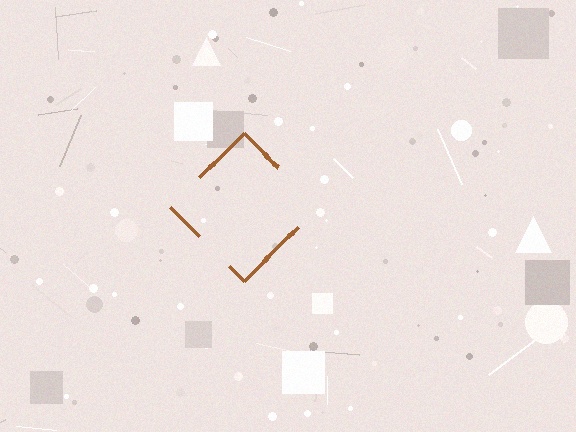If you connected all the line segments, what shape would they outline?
They would outline a diamond.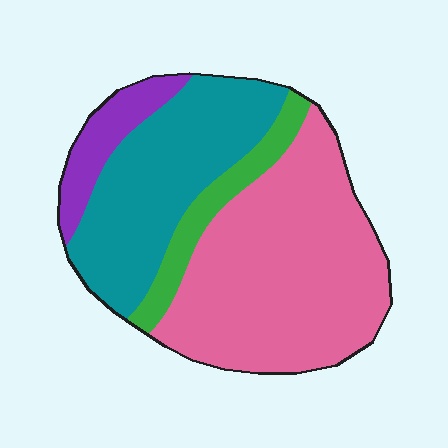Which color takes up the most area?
Pink, at roughly 50%.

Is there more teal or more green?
Teal.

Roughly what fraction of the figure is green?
Green covers about 10% of the figure.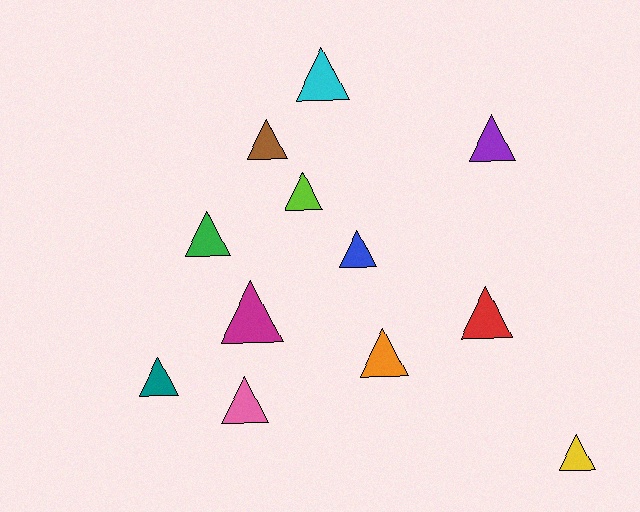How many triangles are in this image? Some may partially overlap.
There are 12 triangles.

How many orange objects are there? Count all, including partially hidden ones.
There is 1 orange object.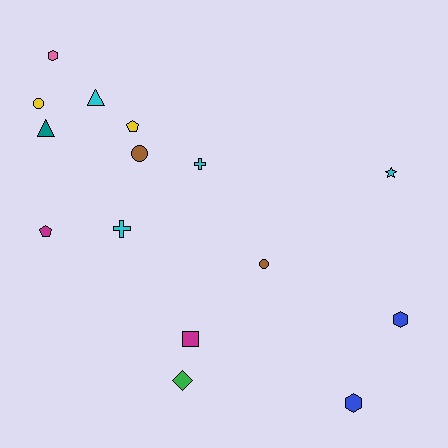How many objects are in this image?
There are 15 objects.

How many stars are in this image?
There is 1 star.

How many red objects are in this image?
There are no red objects.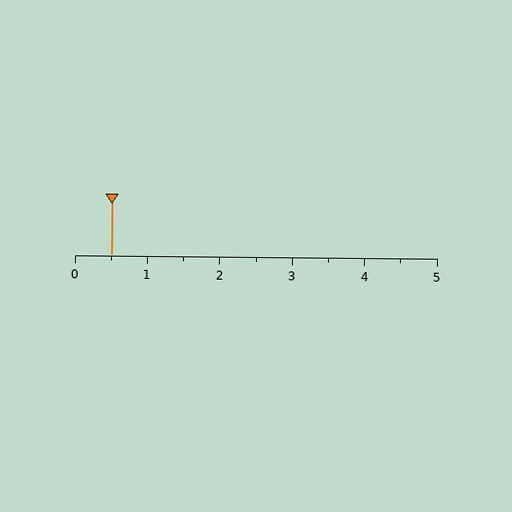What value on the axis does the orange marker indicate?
The marker indicates approximately 0.5.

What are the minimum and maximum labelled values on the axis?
The axis runs from 0 to 5.